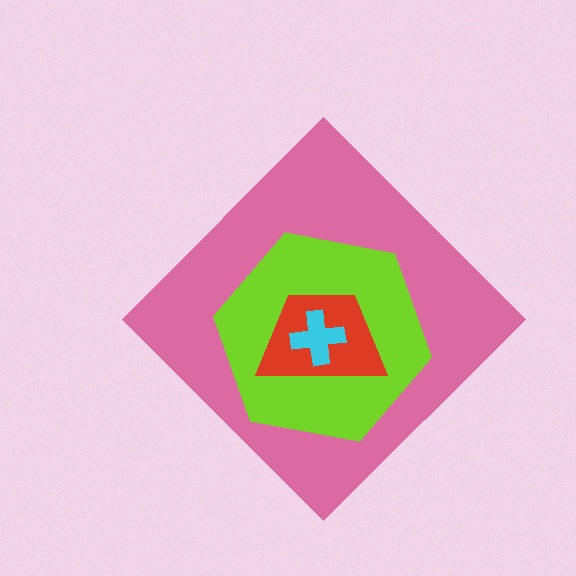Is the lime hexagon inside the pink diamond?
Yes.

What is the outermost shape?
The pink diamond.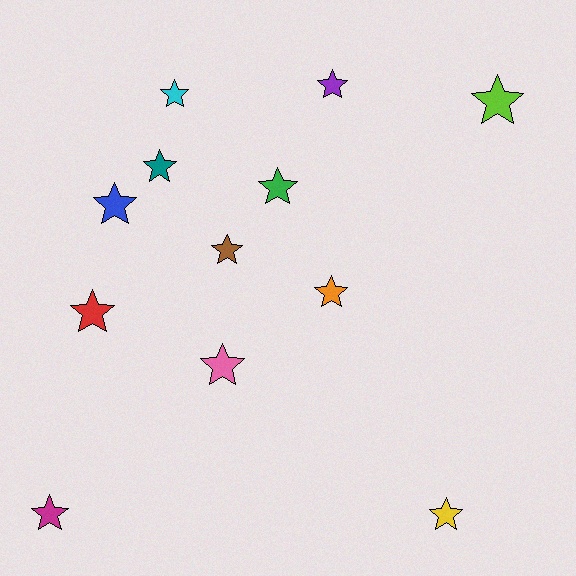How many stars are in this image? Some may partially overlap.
There are 12 stars.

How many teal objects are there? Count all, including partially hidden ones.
There is 1 teal object.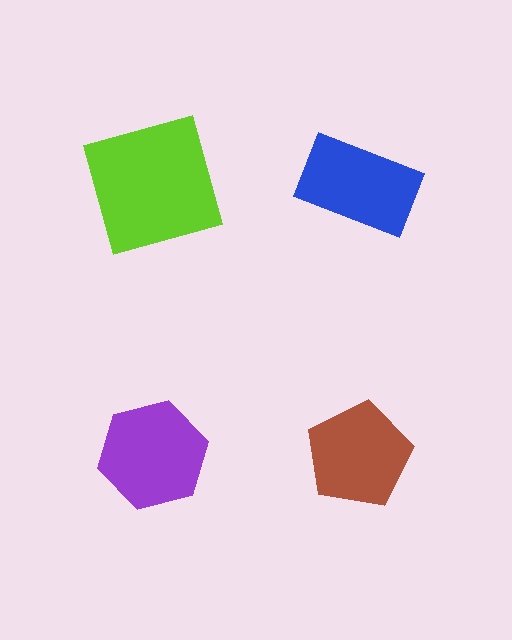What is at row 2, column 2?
A brown pentagon.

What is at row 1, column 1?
A lime square.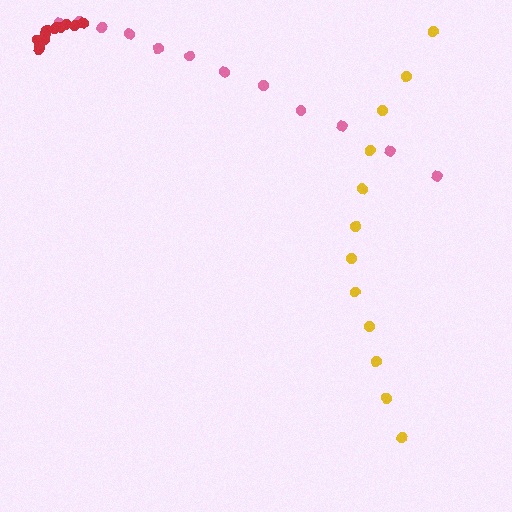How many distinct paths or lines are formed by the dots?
There are 3 distinct paths.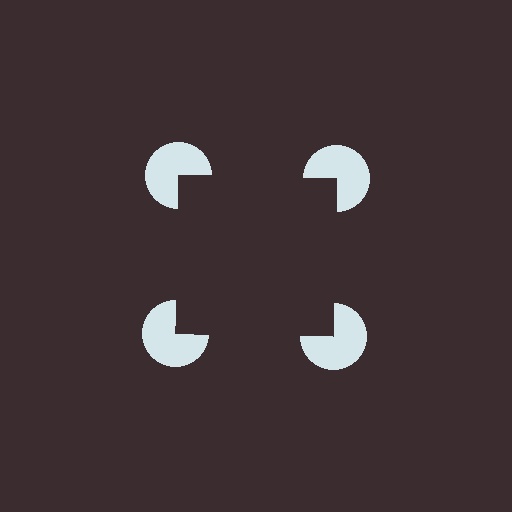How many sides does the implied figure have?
4 sides.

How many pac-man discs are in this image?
There are 4 — one at each vertex of the illusory square.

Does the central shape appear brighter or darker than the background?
It typically appears slightly darker than the background, even though no actual brightness change is drawn.